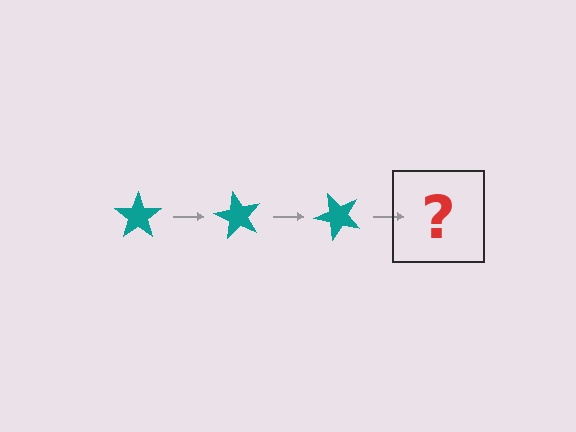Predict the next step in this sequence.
The next step is a teal star rotated 180 degrees.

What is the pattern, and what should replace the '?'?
The pattern is that the star rotates 60 degrees each step. The '?' should be a teal star rotated 180 degrees.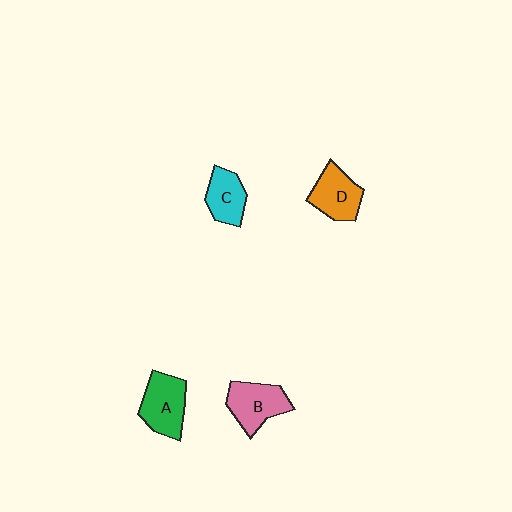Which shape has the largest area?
Shape A (green).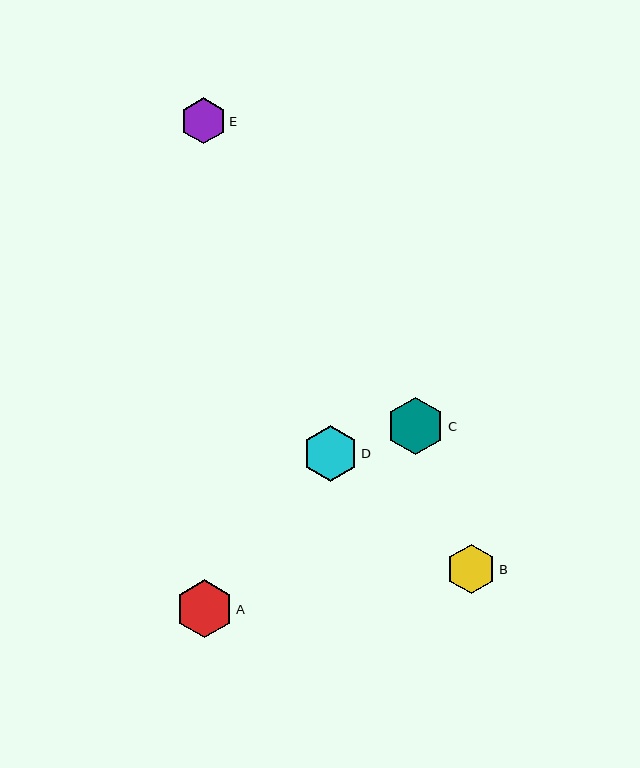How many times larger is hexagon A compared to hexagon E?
Hexagon A is approximately 1.3 times the size of hexagon E.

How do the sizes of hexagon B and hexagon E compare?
Hexagon B and hexagon E are approximately the same size.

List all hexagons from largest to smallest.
From largest to smallest: A, C, D, B, E.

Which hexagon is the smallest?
Hexagon E is the smallest with a size of approximately 46 pixels.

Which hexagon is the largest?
Hexagon A is the largest with a size of approximately 58 pixels.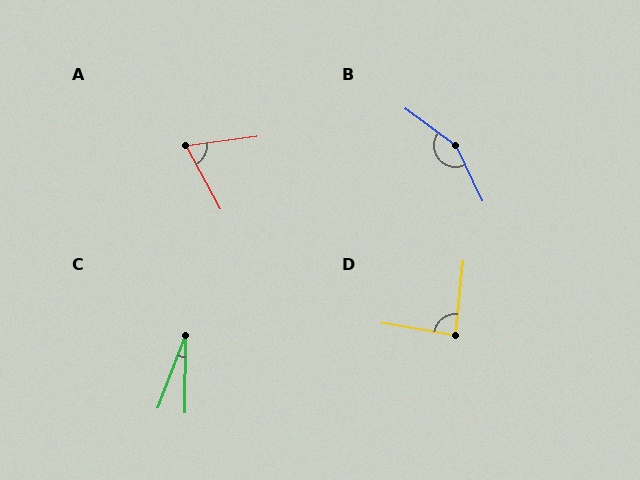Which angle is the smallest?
C, at approximately 20 degrees.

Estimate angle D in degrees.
Approximately 86 degrees.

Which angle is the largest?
B, at approximately 152 degrees.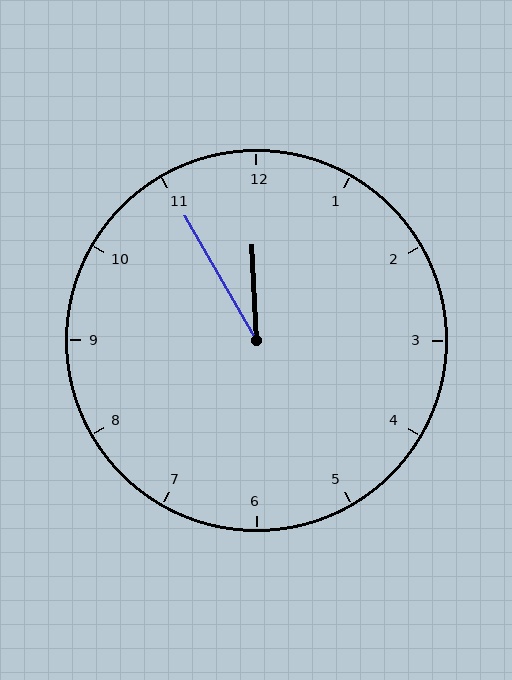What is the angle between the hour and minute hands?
Approximately 28 degrees.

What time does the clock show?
11:55.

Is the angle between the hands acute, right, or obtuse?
It is acute.